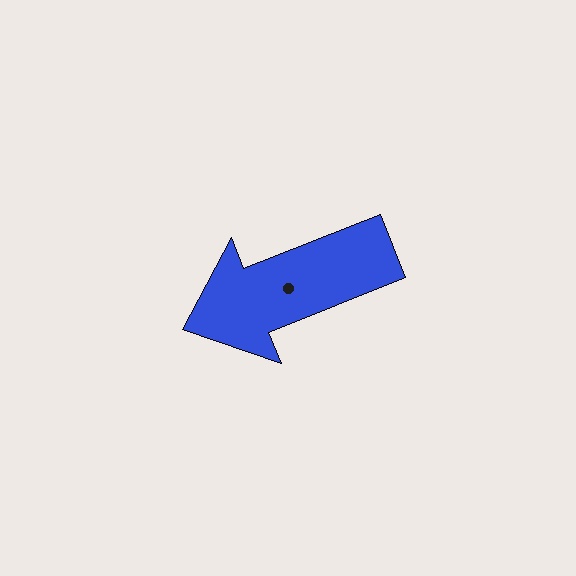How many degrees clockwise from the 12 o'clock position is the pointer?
Approximately 248 degrees.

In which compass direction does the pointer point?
West.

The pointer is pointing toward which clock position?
Roughly 8 o'clock.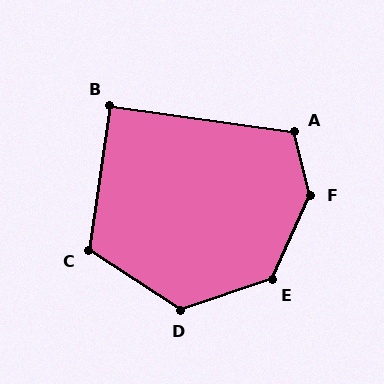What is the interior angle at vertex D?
Approximately 129 degrees (obtuse).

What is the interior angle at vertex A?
Approximately 112 degrees (obtuse).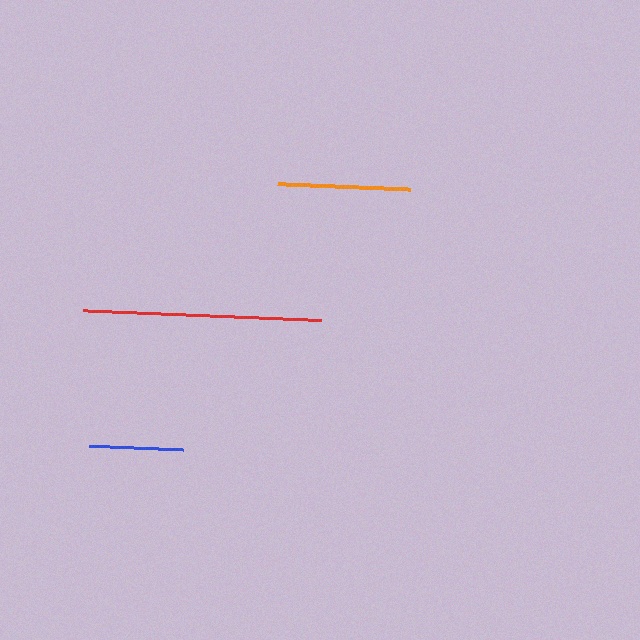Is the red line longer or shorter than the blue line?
The red line is longer than the blue line.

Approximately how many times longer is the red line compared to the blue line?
The red line is approximately 2.5 times the length of the blue line.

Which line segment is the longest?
The red line is the longest at approximately 238 pixels.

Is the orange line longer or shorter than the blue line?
The orange line is longer than the blue line.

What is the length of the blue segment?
The blue segment is approximately 94 pixels long.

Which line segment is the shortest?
The blue line is the shortest at approximately 94 pixels.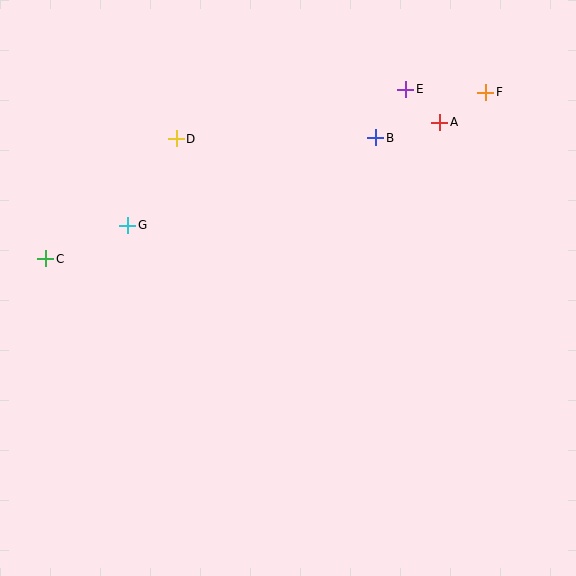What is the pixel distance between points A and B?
The distance between A and B is 66 pixels.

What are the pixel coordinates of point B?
Point B is at (376, 138).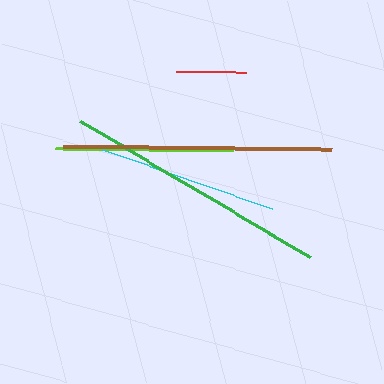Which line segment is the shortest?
The red line is the shortest at approximately 70 pixels.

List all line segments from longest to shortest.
From longest to shortest: brown, green, cyan, lime, red.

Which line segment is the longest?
The brown line is the longest at approximately 269 pixels.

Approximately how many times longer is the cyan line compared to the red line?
The cyan line is approximately 2.6 times the length of the red line.